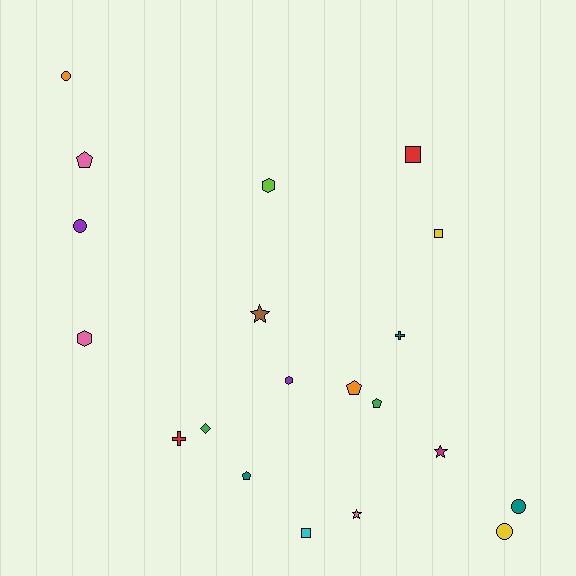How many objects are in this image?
There are 20 objects.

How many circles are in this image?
There are 4 circles.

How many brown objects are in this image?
There is 1 brown object.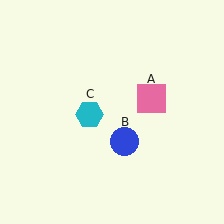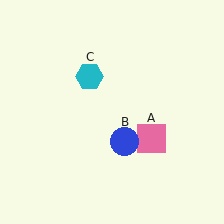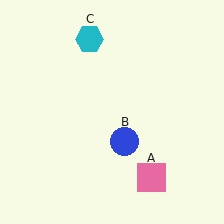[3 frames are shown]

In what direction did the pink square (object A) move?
The pink square (object A) moved down.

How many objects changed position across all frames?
2 objects changed position: pink square (object A), cyan hexagon (object C).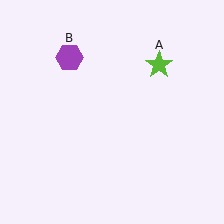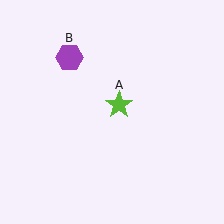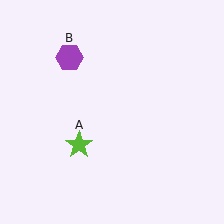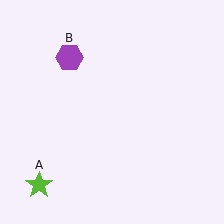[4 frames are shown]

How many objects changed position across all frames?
1 object changed position: lime star (object A).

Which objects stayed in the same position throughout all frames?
Purple hexagon (object B) remained stationary.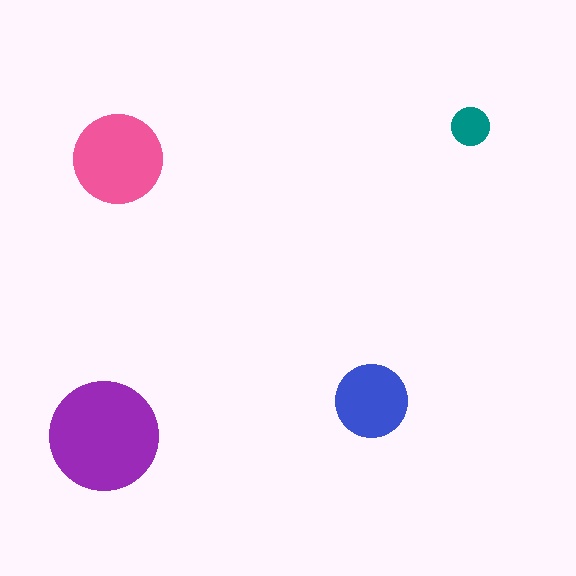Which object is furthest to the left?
The purple circle is leftmost.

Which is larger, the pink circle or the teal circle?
The pink one.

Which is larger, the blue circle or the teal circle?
The blue one.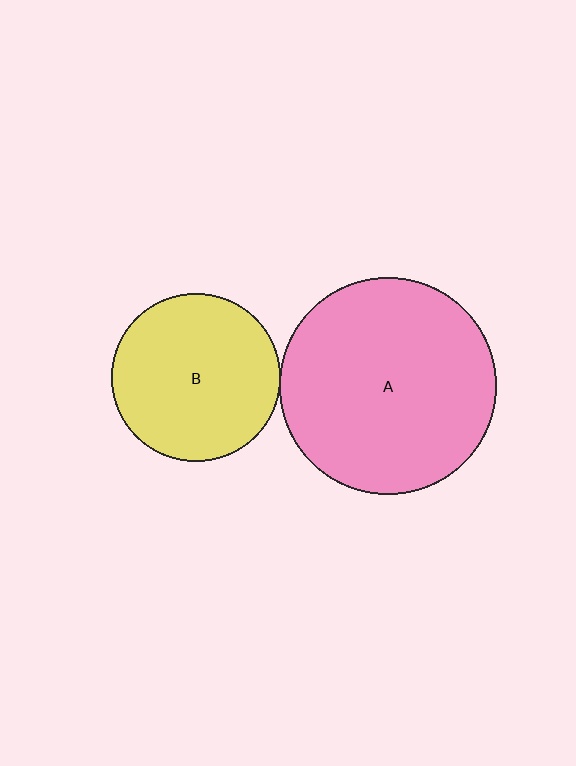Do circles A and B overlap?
Yes.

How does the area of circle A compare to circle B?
Approximately 1.6 times.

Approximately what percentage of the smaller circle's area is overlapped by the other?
Approximately 5%.